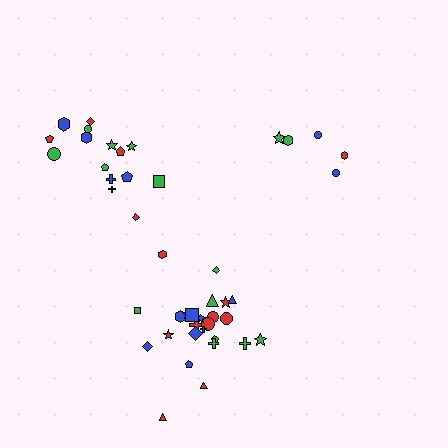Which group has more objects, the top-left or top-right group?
The top-left group.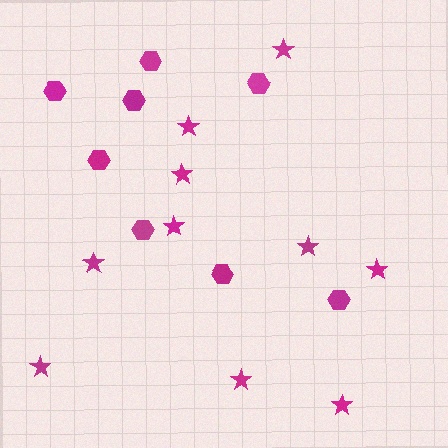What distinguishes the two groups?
There are 2 groups: one group of stars (10) and one group of hexagons (8).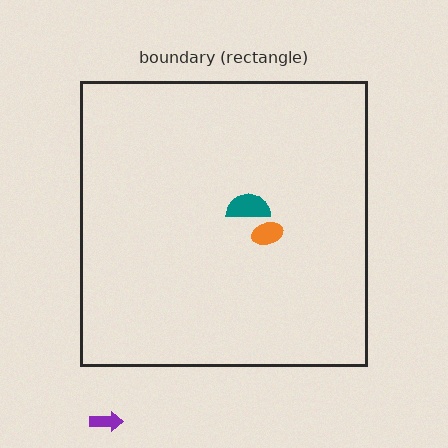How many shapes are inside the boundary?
2 inside, 1 outside.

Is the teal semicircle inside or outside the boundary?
Inside.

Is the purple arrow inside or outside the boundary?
Outside.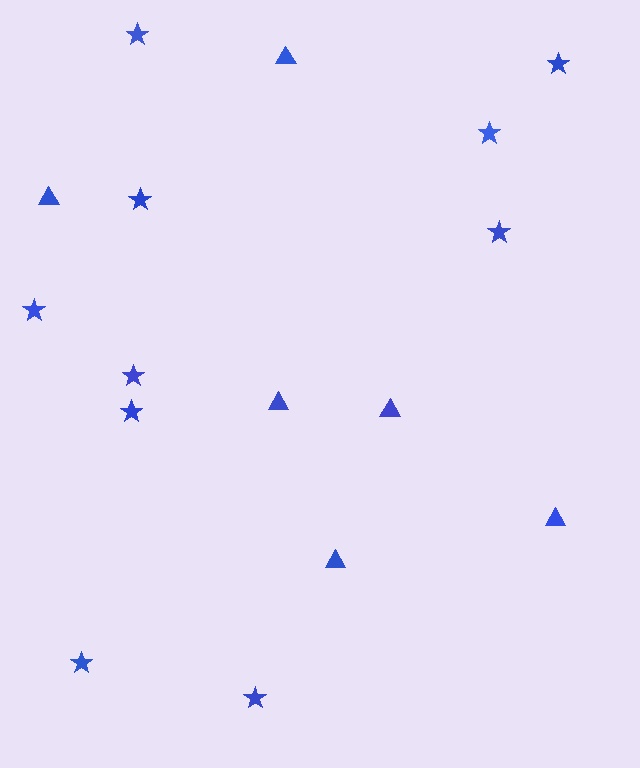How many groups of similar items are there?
There are 2 groups: one group of stars (10) and one group of triangles (6).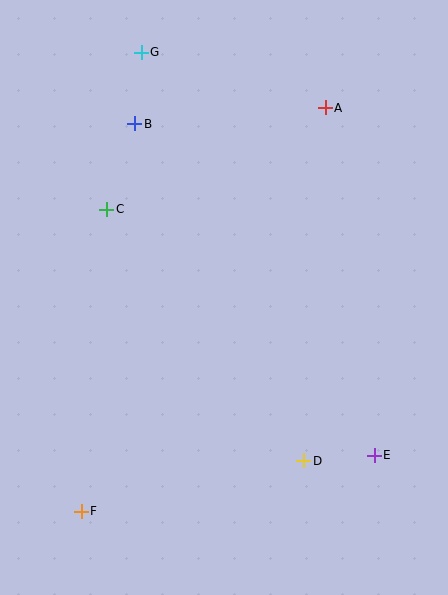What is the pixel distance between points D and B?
The distance between D and B is 377 pixels.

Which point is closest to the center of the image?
Point C at (107, 209) is closest to the center.